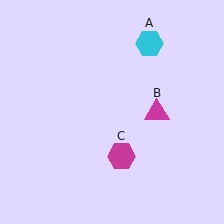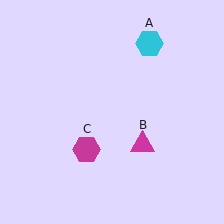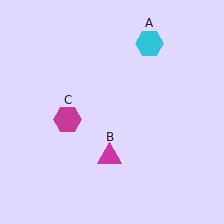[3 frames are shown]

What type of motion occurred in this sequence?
The magenta triangle (object B), magenta hexagon (object C) rotated clockwise around the center of the scene.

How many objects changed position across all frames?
2 objects changed position: magenta triangle (object B), magenta hexagon (object C).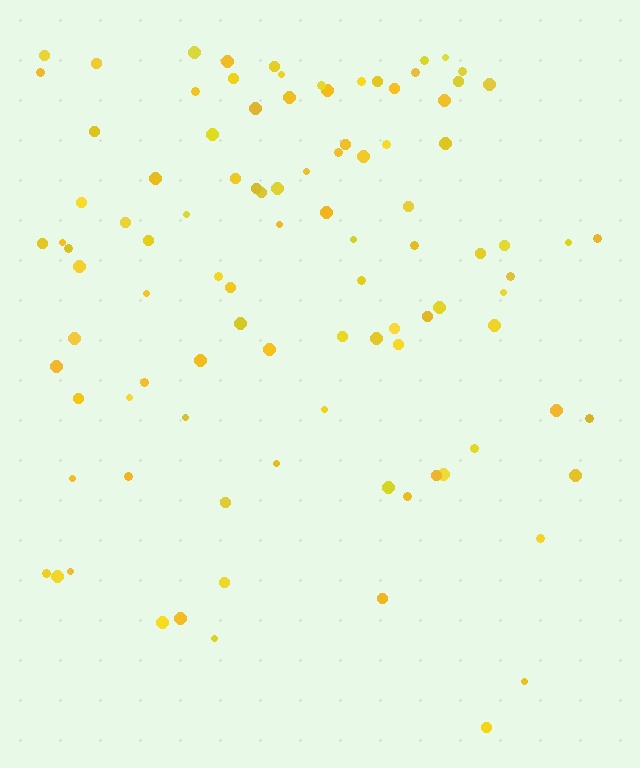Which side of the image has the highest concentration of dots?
The top.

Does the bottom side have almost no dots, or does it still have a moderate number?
Still a moderate number, just noticeably fewer than the top.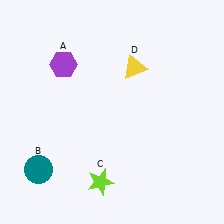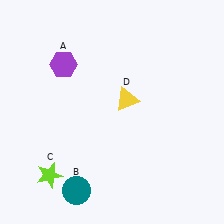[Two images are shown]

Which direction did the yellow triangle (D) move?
The yellow triangle (D) moved down.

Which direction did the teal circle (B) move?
The teal circle (B) moved right.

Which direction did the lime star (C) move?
The lime star (C) moved left.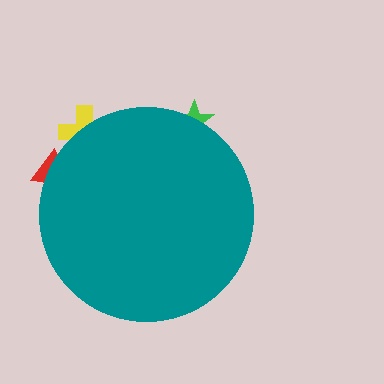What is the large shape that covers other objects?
A teal circle.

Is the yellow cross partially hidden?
Yes, the yellow cross is partially hidden behind the teal circle.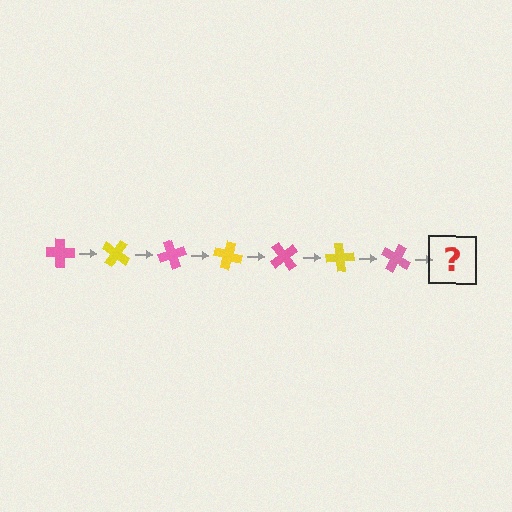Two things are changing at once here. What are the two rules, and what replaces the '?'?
The two rules are that it rotates 35 degrees each step and the color cycles through pink and yellow. The '?' should be a yellow cross, rotated 245 degrees from the start.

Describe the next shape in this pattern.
It should be a yellow cross, rotated 245 degrees from the start.